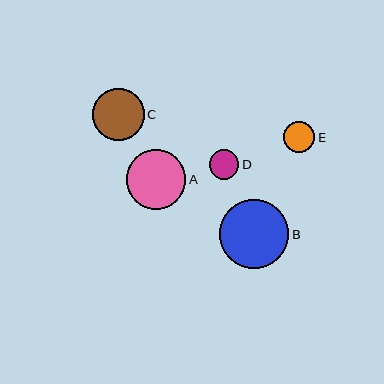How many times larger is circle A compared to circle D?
Circle A is approximately 2.0 times the size of circle D.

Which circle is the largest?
Circle B is the largest with a size of approximately 69 pixels.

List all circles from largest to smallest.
From largest to smallest: B, A, C, E, D.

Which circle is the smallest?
Circle D is the smallest with a size of approximately 29 pixels.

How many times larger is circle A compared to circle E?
Circle A is approximately 1.9 times the size of circle E.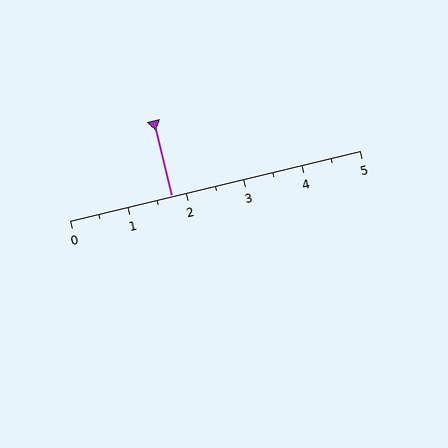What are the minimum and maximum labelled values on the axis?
The axis runs from 0 to 5.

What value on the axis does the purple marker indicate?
The marker indicates approximately 1.8.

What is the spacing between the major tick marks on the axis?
The major ticks are spaced 1 apart.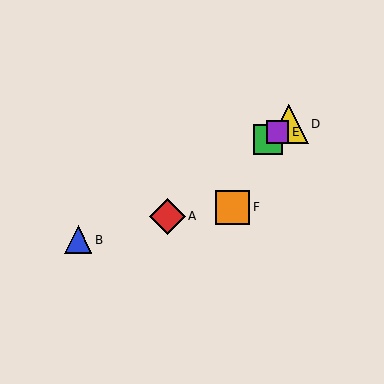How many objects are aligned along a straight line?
4 objects (A, C, D, E) are aligned along a straight line.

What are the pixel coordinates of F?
Object F is at (233, 207).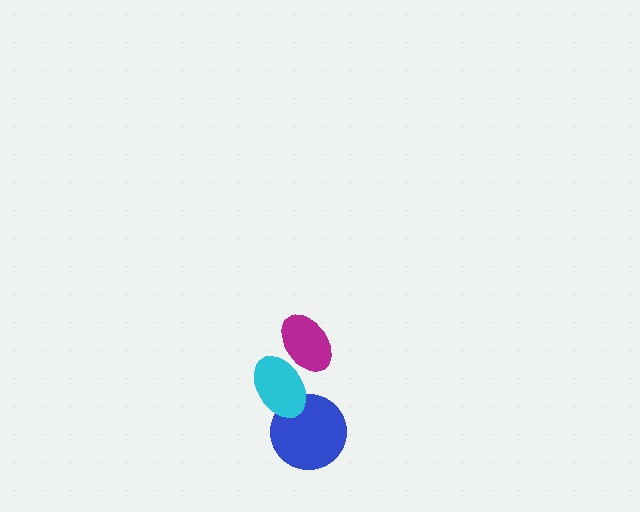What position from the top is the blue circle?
The blue circle is 3rd from the top.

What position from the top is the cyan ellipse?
The cyan ellipse is 2nd from the top.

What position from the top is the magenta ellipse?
The magenta ellipse is 1st from the top.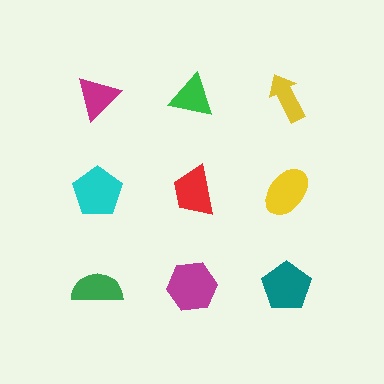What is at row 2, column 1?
A cyan pentagon.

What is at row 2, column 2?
A red trapezoid.